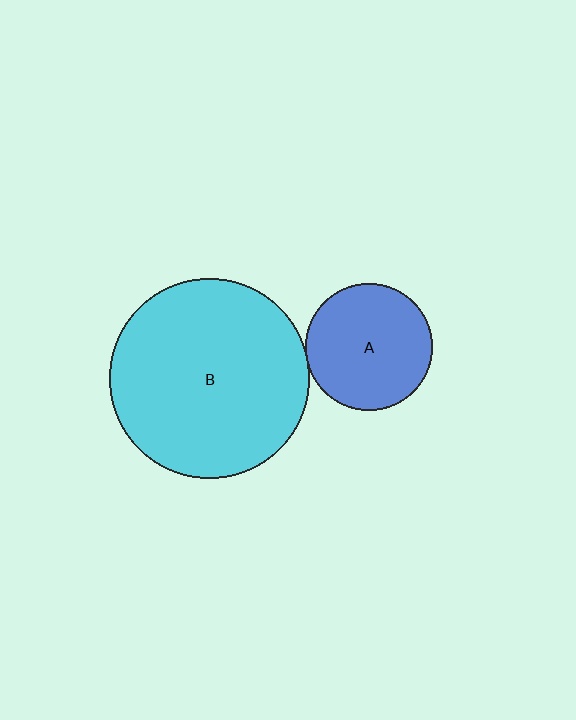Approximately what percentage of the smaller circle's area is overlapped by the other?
Approximately 5%.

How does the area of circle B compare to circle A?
Approximately 2.5 times.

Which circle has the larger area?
Circle B (cyan).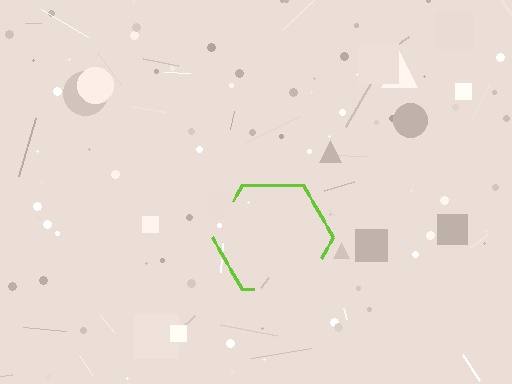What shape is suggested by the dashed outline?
The dashed outline suggests a hexagon.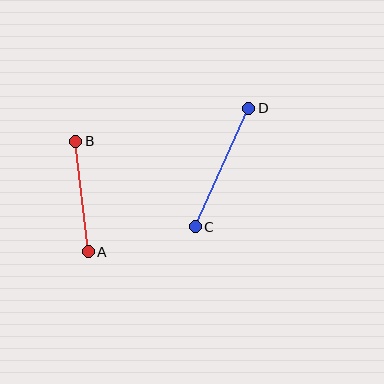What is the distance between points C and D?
The distance is approximately 130 pixels.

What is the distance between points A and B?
The distance is approximately 111 pixels.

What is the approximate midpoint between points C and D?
The midpoint is at approximately (222, 167) pixels.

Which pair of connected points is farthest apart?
Points C and D are farthest apart.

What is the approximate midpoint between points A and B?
The midpoint is at approximately (82, 197) pixels.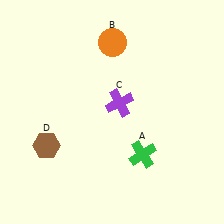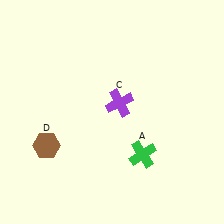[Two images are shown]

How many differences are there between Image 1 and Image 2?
There is 1 difference between the two images.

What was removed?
The orange circle (B) was removed in Image 2.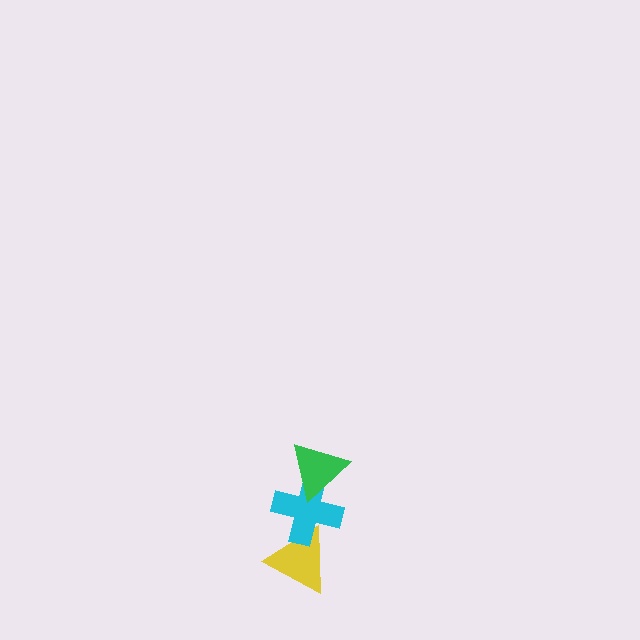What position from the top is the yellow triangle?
The yellow triangle is 3rd from the top.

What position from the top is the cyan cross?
The cyan cross is 2nd from the top.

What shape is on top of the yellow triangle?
The cyan cross is on top of the yellow triangle.